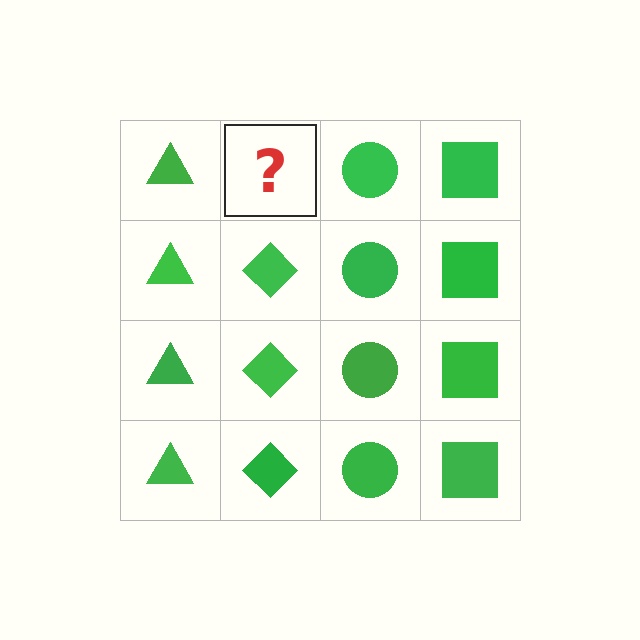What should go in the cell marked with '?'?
The missing cell should contain a green diamond.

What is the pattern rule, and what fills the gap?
The rule is that each column has a consistent shape. The gap should be filled with a green diamond.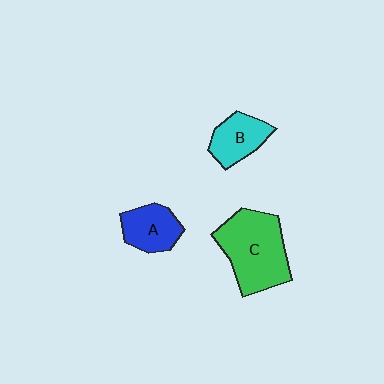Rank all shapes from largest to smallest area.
From largest to smallest: C (green), A (blue), B (cyan).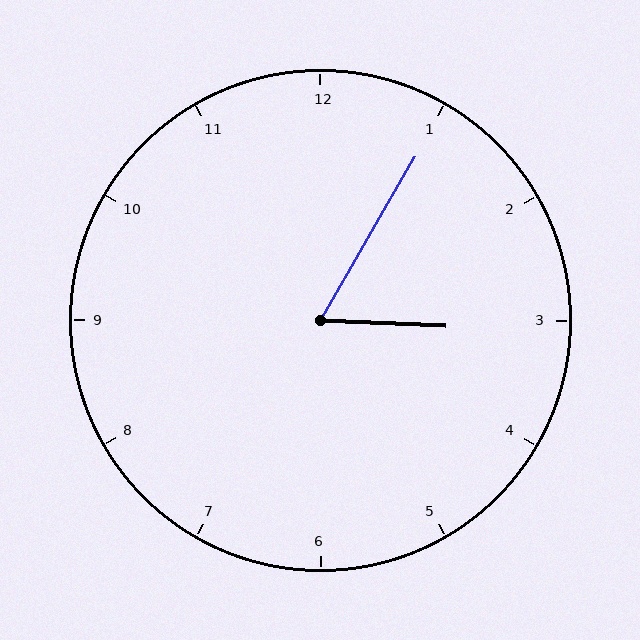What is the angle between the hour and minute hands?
Approximately 62 degrees.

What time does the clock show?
3:05.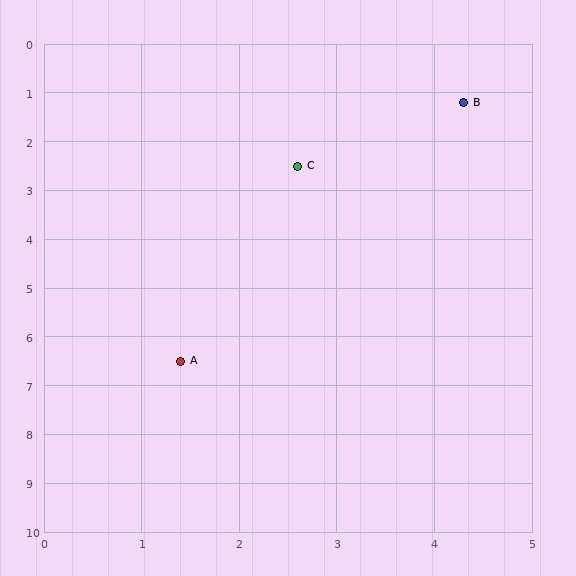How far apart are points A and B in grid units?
Points A and B are about 6.0 grid units apart.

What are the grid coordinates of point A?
Point A is at approximately (1.4, 6.5).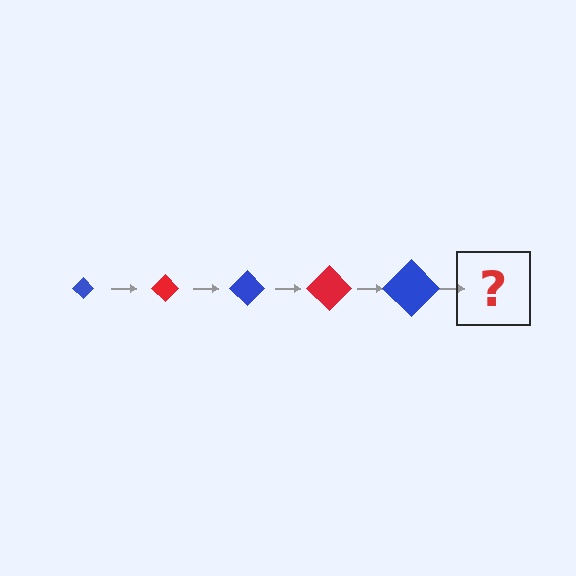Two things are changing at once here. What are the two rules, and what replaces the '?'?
The two rules are that the diamond grows larger each step and the color cycles through blue and red. The '?' should be a red diamond, larger than the previous one.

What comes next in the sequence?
The next element should be a red diamond, larger than the previous one.